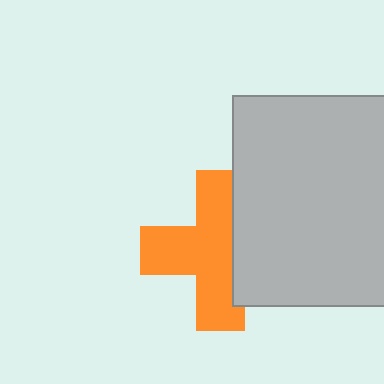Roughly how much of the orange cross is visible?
Most of it is visible (roughly 65%).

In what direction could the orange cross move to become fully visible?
The orange cross could move left. That would shift it out from behind the light gray square entirely.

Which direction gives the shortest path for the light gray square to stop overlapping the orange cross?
Moving right gives the shortest separation.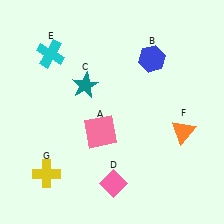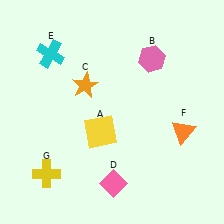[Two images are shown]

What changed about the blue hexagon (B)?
In Image 1, B is blue. In Image 2, it changed to pink.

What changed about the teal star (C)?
In Image 1, C is teal. In Image 2, it changed to orange.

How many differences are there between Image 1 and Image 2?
There are 3 differences between the two images.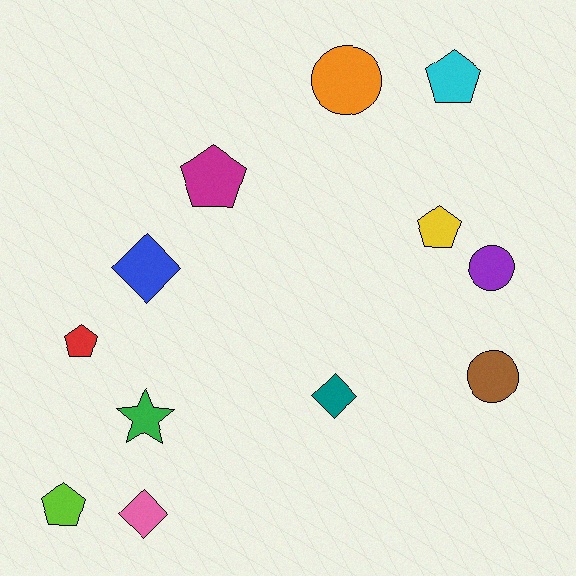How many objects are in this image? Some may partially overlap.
There are 12 objects.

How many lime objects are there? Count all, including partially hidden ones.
There is 1 lime object.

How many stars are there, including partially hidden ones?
There is 1 star.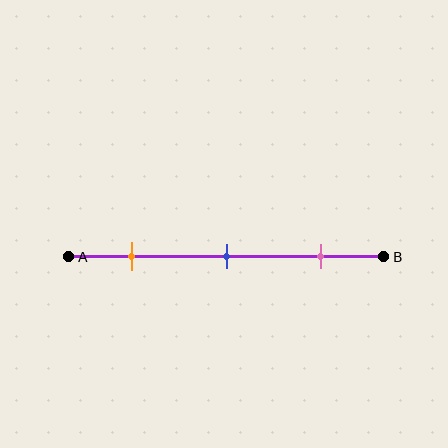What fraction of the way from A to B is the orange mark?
The orange mark is approximately 20% (0.2) of the way from A to B.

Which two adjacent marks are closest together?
The orange and blue marks are the closest adjacent pair.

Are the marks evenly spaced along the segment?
Yes, the marks are approximately evenly spaced.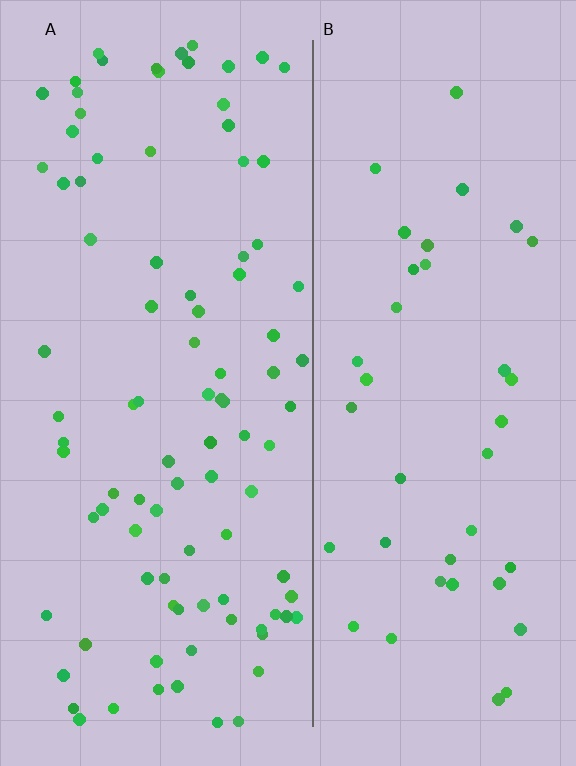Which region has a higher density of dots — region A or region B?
A (the left).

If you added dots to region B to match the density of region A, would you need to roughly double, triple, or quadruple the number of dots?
Approximately double.